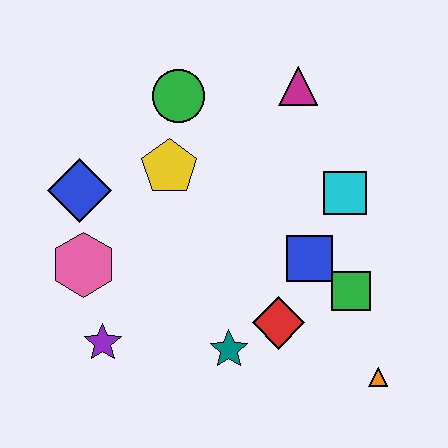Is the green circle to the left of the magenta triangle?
Yes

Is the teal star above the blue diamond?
No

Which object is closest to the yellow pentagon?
The green circle is closest to the yellow pentagon.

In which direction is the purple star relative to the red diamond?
The purple star is to the left of the red diamond.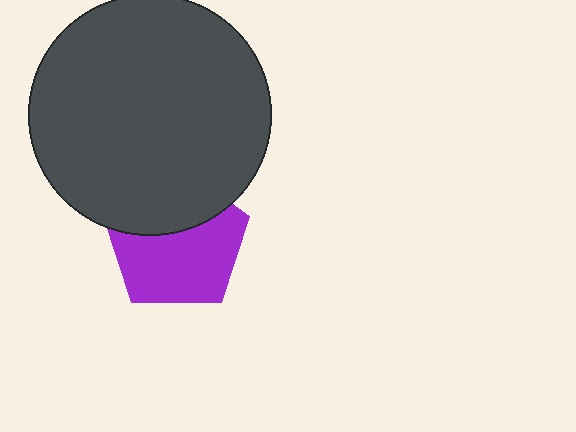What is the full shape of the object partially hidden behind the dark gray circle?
The partially hidden object is a purple pentagon.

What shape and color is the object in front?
The object in front is a dark gray circle.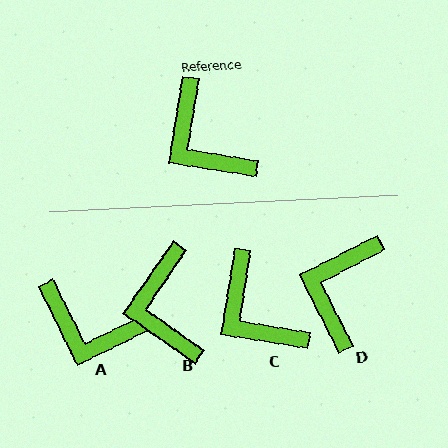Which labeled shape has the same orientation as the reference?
C.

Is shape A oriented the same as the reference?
No, it is off by about 35 degrees.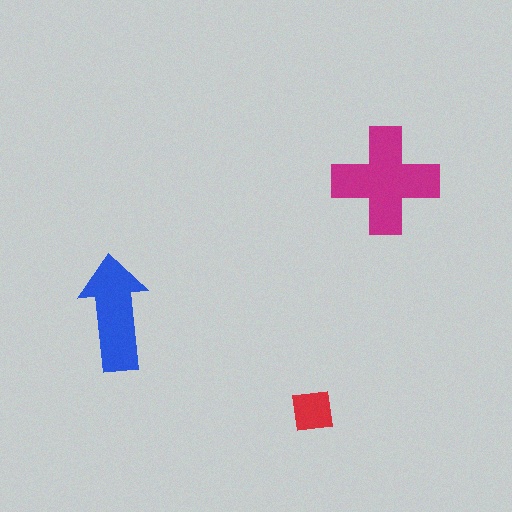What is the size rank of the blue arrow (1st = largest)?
2nd.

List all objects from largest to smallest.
The magenta cross, the blue arrow, the red square.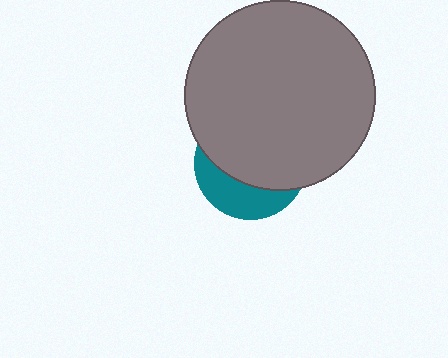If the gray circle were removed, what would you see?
You would see the complete teal circle.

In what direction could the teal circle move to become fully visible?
The teal circle could move down. That would shift it out from behind the gray circle entirely.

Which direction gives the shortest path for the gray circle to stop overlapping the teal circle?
Moving up gives the shortest separation.